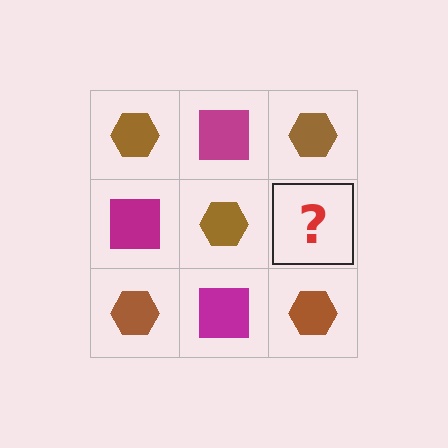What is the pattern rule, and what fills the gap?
The rule is that it alternates brown hexagon and magenta square in a checkerboard pattern. The gap should be filled with a magenta square.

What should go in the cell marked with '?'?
The missing cell should contain a magenta square.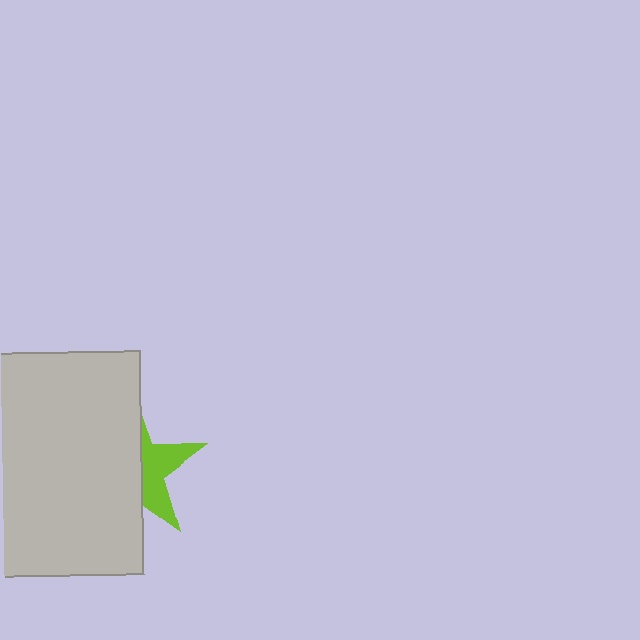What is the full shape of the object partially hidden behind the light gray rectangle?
The partially hidden object is a lime star.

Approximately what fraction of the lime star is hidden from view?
Roughly 62% of the lime star is hidden behind the light gray rectangle.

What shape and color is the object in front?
The object in front is a light gray rectangle.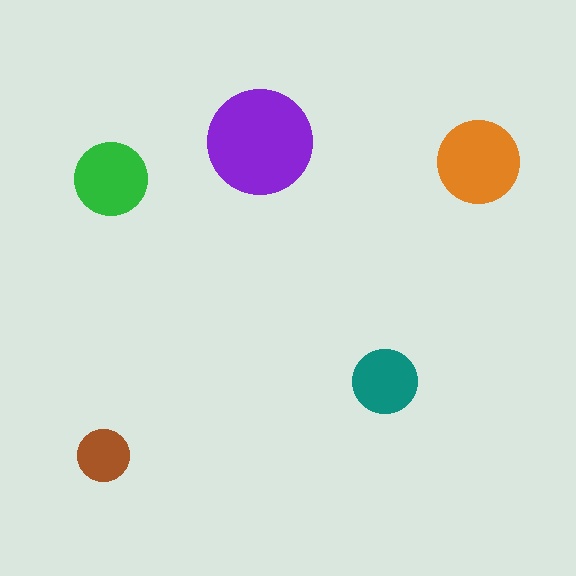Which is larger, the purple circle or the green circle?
The purple one.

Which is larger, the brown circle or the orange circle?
The orange one.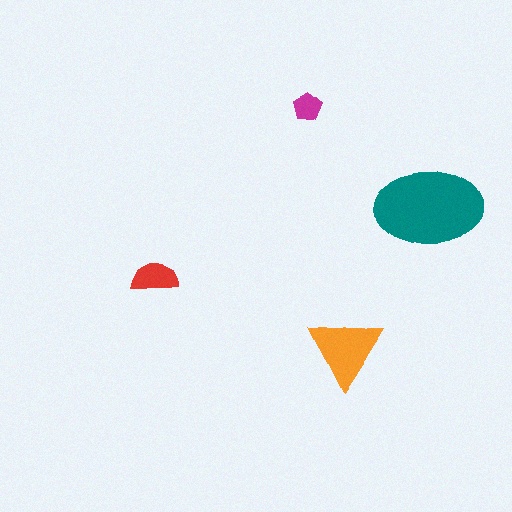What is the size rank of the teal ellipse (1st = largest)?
1st.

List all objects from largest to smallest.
The teal ellipse, the orange triangle, the red semicircle, the magenta pentagon.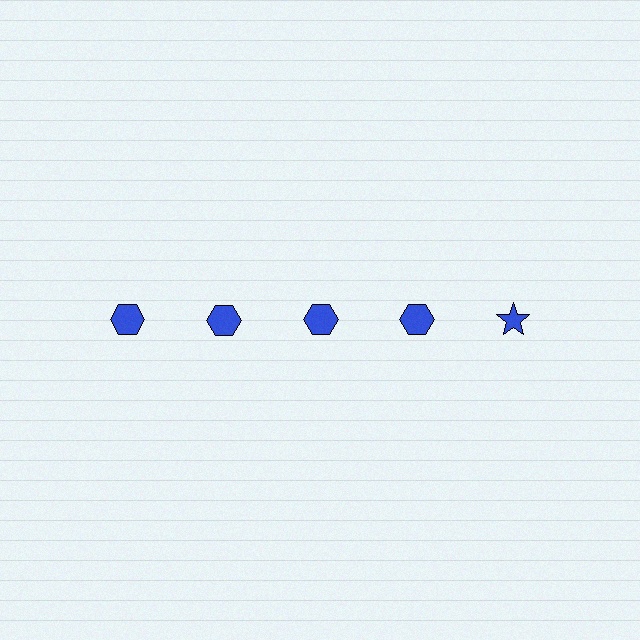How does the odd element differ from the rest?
It has a different shape: star instead of hexagon.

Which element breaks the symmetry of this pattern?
The blue star in the top row, rightmost column breaks the symmetry. All other shapes are blue hexagons.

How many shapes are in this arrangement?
There are 5 shapes arranged in a grid pattern.